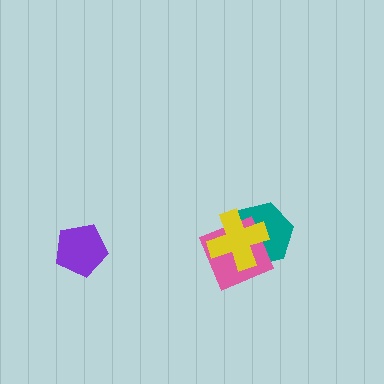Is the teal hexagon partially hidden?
Yes, it is partially covered by another shape.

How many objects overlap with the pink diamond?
2 objects overlap with the pink diamond.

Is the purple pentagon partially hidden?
No, no other shape covers it.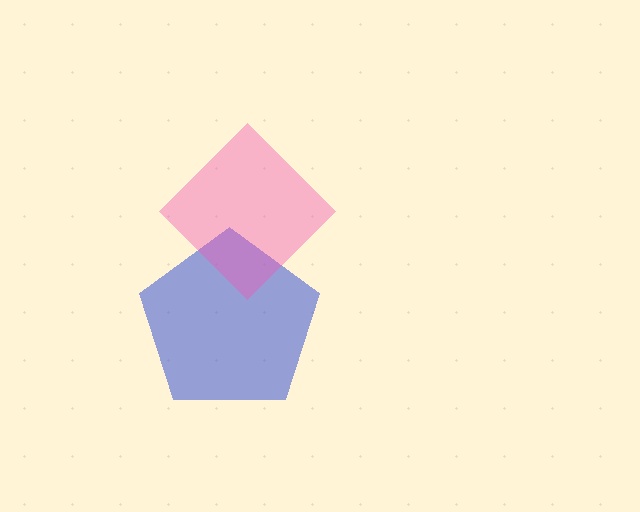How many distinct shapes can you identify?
There are 2 distinct shapes: a blue pentagon, a pink diamond.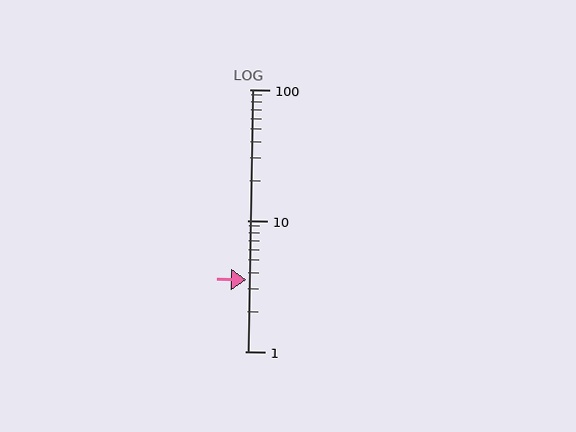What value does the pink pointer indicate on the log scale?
The pointer indicates approximately 3.5.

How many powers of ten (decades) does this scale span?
The scale spans 2 decades, from 1 to 100.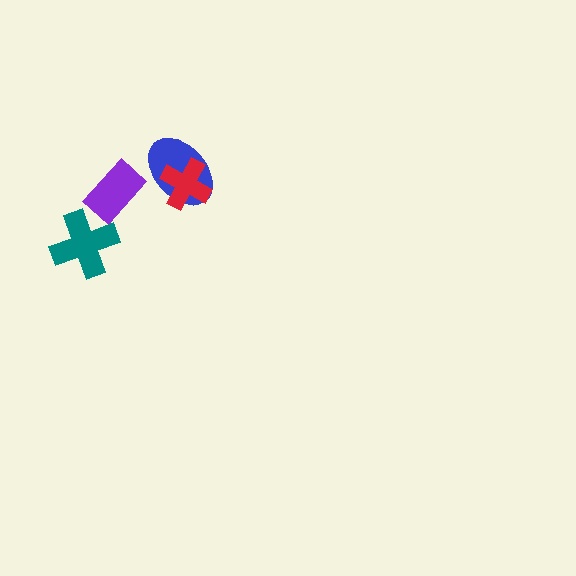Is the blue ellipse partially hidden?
Yes, it is partially covered by another shape.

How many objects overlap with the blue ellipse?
1 object overlaps with the blue ellipse.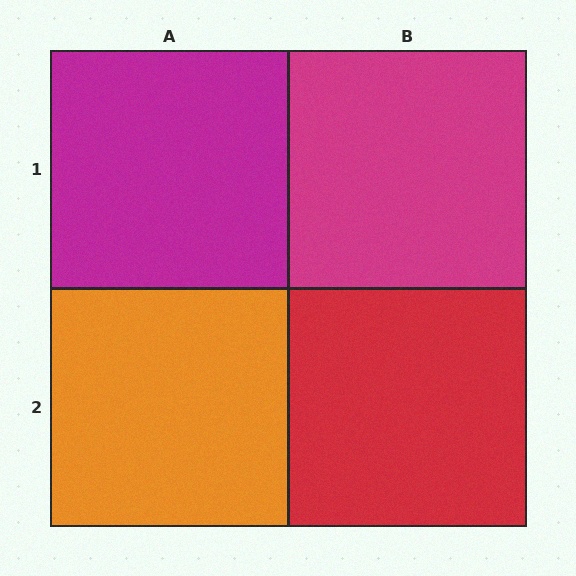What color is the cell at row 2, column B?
Red.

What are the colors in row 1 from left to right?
Magenta, magenta.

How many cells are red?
1 cell is red.